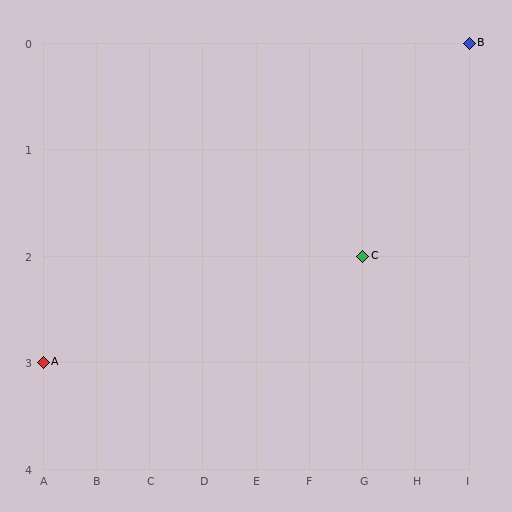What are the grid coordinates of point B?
Point B is at grid coordinates (I, 0).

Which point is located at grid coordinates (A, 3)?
Point A is at (A, 3).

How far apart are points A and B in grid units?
Points A and B are 8 columns and 3 rows apart (about 8.5 grid units diagonally).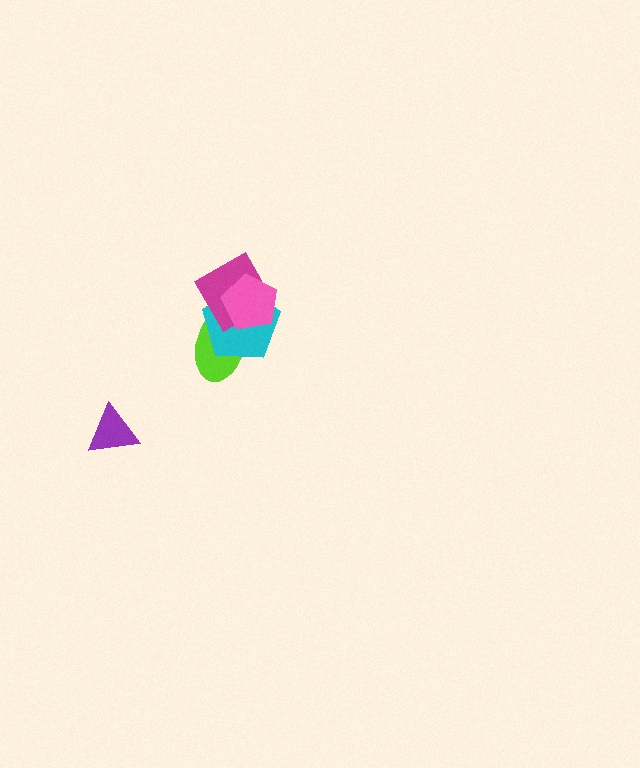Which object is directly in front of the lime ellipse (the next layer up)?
The cyan pentagon is directly in front of the lime ellipse.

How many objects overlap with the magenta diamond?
3 objects overlap with the magenta diamond.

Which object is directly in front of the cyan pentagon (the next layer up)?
The magenta diamond is directly in front of the cyan pentagon.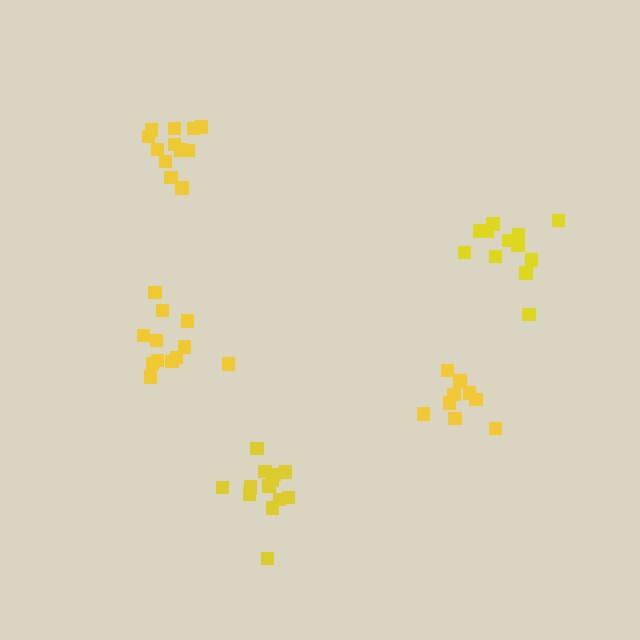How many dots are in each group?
Group 1: 12 dots, Group 2: 10 dots, Group 3: 13 dots, Group 4: 12 dots, Group 5: 12 dots (59 total).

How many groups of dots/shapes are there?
There are 5 groups.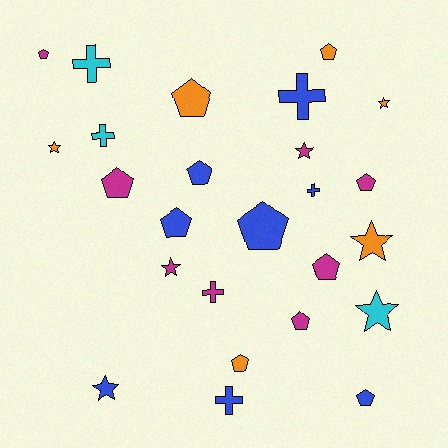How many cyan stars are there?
There is 1 cyan star.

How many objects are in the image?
There are 25 objects.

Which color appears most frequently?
Blue, with 8 objects.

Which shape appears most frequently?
Pentagon, with 12 objects.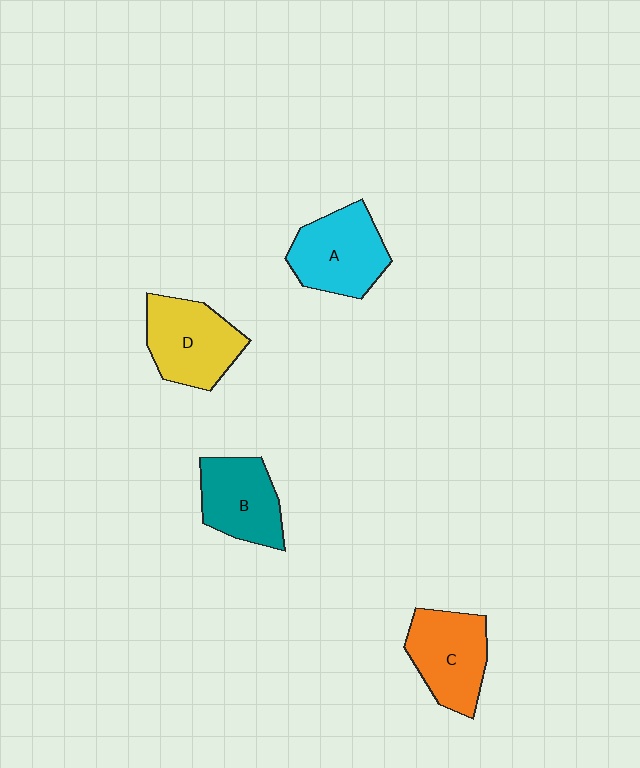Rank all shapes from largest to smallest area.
From largest to smallest: D (yellow), A (cyan), C (orange), B (teal).